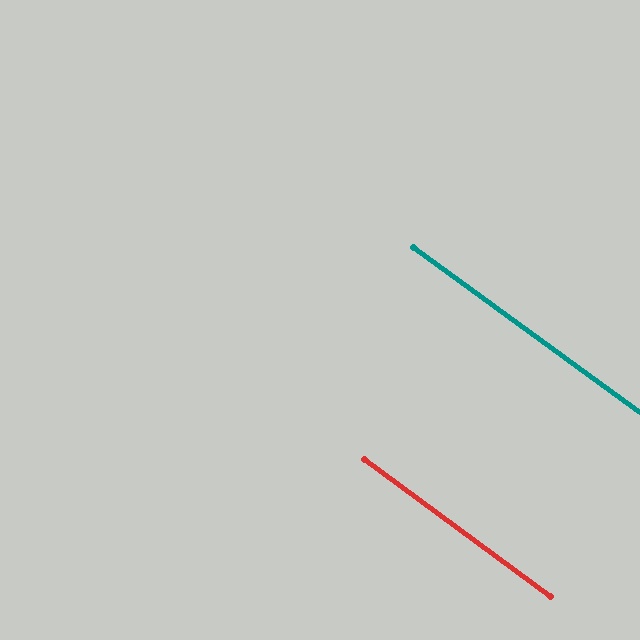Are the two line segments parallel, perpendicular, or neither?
Parallel — their directions differ by only 0.3°.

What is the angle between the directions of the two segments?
Approximately 0 degrees.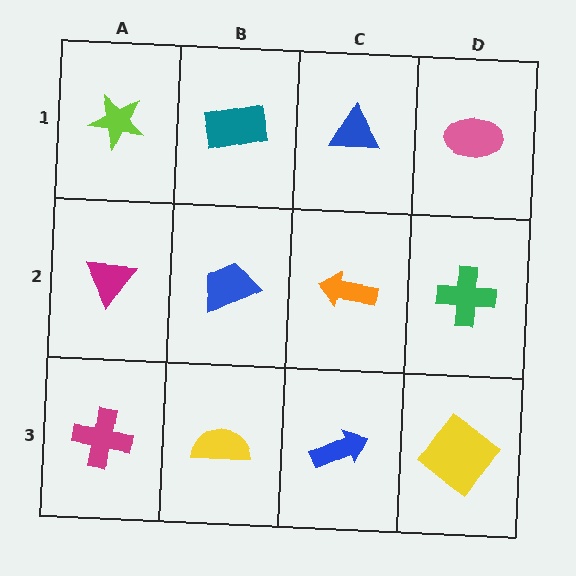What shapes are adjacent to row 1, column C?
An orange arrow (row 2, column C), a teal rectangle (row 1, column B), a pink ellipse (row 1, column D).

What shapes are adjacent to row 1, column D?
A green cross (row 2, column D), a blue triangle (row 1, column C).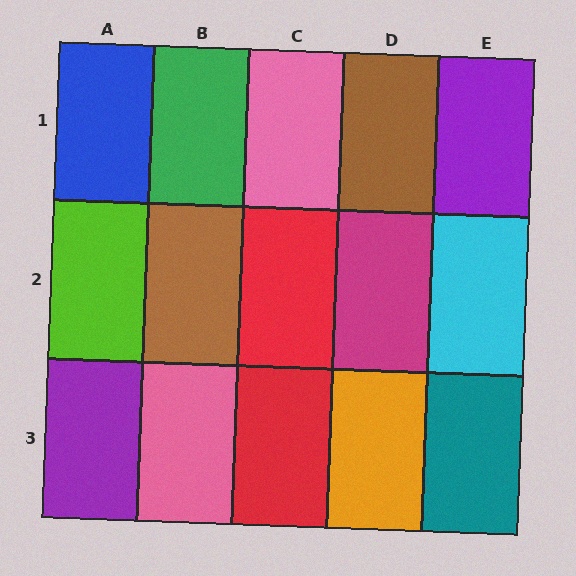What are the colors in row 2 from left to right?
Lime, brown, red, magenta, cyan.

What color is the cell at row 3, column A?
Purple.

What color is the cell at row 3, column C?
Red.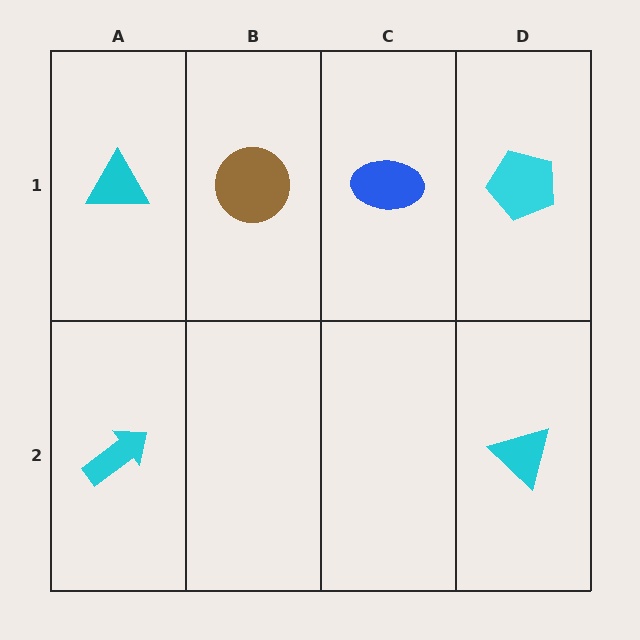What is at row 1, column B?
A brown circle.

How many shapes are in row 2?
2 shapes.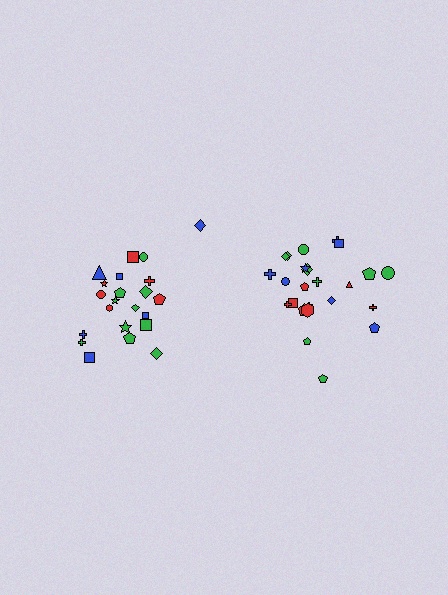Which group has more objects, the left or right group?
The right group.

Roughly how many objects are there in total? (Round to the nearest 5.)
Roughly 45 objects in total.